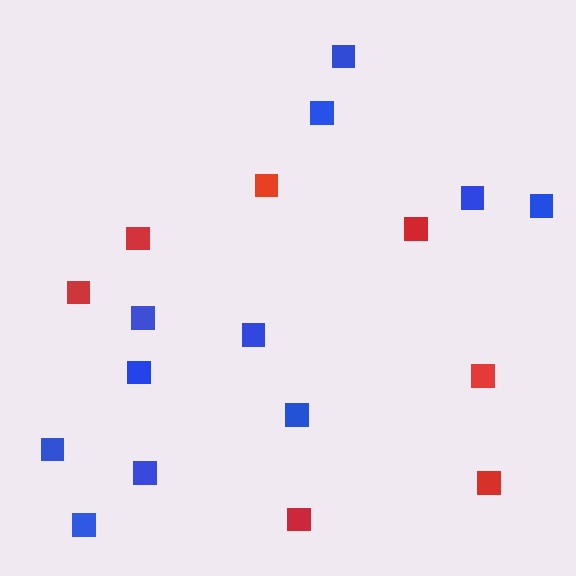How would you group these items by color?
There are 2 groups: one group of blue squares (11) and one group of red squares (7).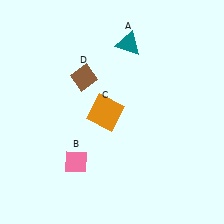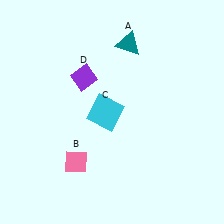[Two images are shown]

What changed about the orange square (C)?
In Image 1, C is orange. In Image 2, it changed to cyan.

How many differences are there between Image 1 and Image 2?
There are 2 differences between the two images.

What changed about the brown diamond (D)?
In Image 1, D is brown. In Image 2, it changed to purple.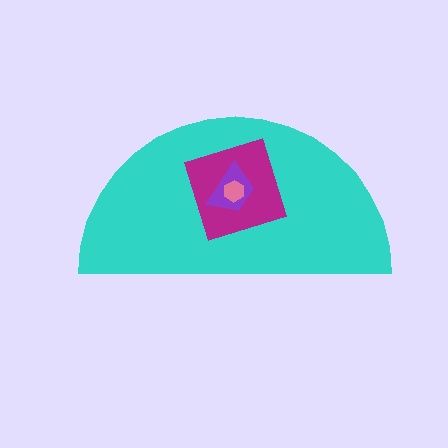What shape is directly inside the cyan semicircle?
The magenta diamond.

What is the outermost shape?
The cyan semicircle.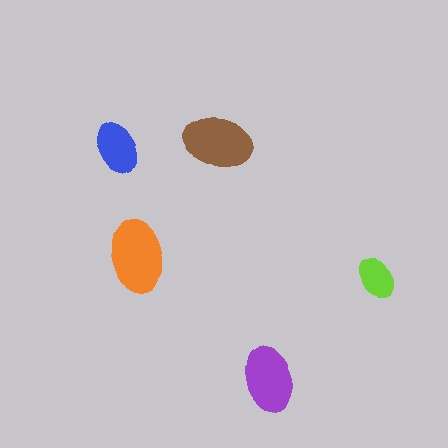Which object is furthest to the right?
The lime ellipse is rightmost.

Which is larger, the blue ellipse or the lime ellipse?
The blue one.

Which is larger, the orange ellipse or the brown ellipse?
The orange one.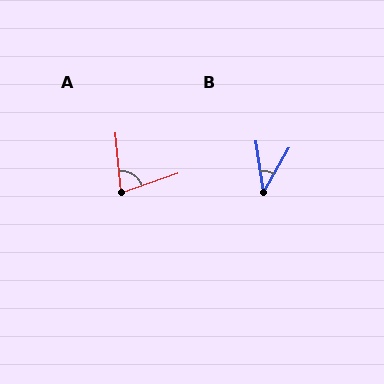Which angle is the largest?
A, at approximately 76 degrees.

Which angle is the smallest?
B, at approximately 38 degrees.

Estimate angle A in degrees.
Approximately 76 degrees.